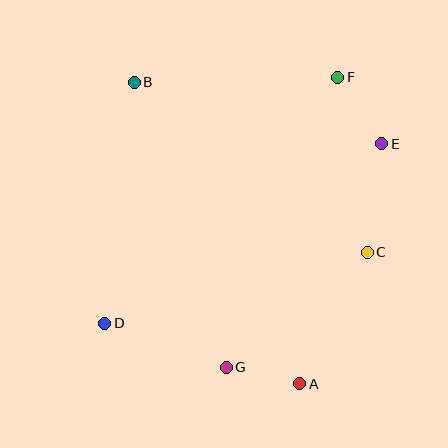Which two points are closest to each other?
Points A and G are closest to each other.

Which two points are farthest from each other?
Points A and B are farthest from each other.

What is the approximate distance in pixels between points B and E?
The distance between B and E is approximately 255 pixels.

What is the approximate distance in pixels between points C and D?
The distance between C and D is approximately 272 pixels.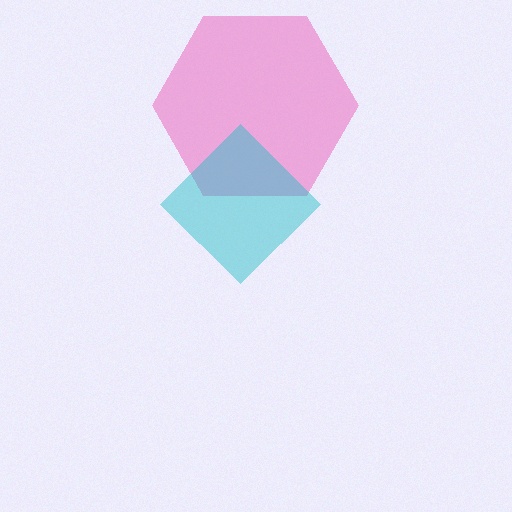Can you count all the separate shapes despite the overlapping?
Yes, there are 2 separate shapes.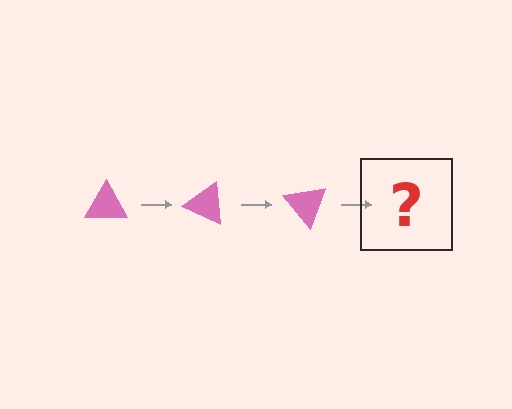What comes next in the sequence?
The next element should be a pink triangle rotated 75 degrees.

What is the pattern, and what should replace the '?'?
The pattern is that the triangle rotates 25 degrees each step. The '?' should be a pink triangle rotated 75 degrees.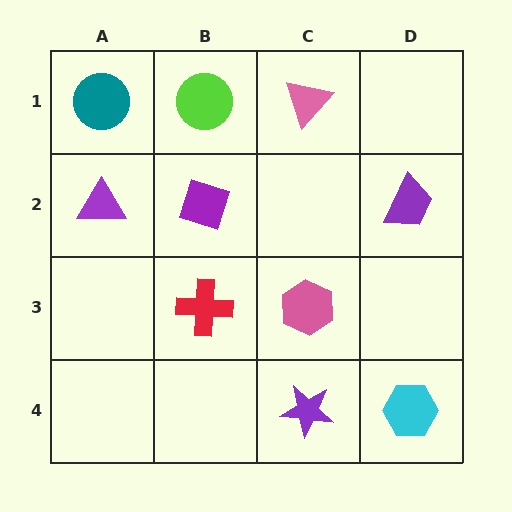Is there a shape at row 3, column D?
No, that cell is empty.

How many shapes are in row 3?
2 shapes.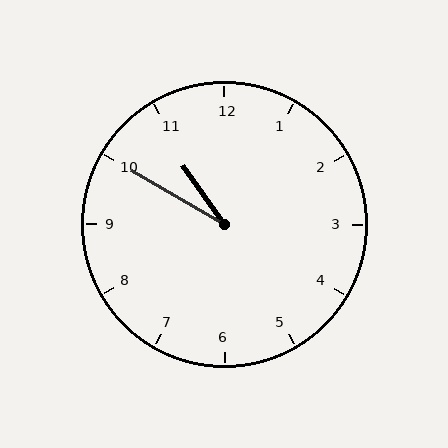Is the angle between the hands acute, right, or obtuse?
It is acute.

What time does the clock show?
10:50.